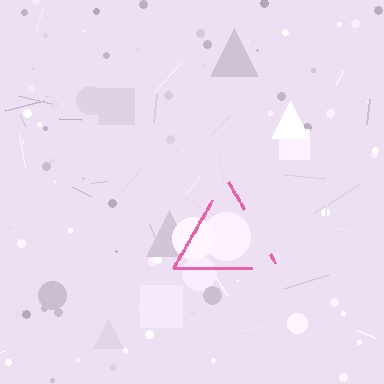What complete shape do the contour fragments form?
The contour fragments form a triangle.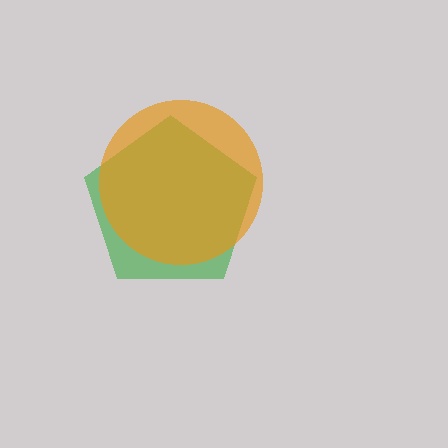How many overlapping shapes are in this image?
There are 2 overlapping shapes in the image.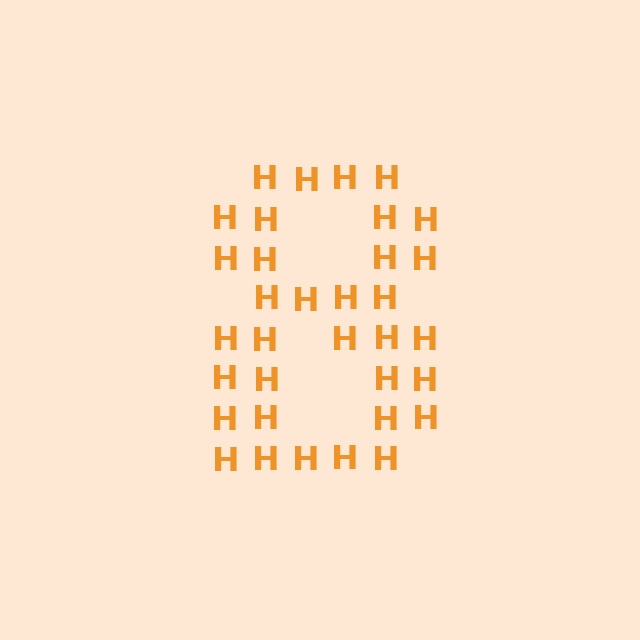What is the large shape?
The large shape is the digit 8.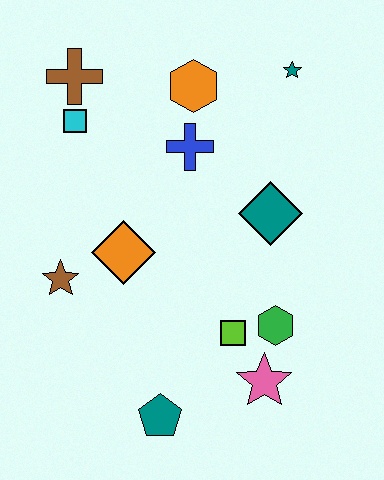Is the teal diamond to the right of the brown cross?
Yes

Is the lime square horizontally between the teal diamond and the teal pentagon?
Yes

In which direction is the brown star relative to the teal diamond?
The brown star is to the left of the teal diamond.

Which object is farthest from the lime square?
The brown cross is farthest from the lime square.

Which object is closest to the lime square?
The green hexagon is closest to the lime square.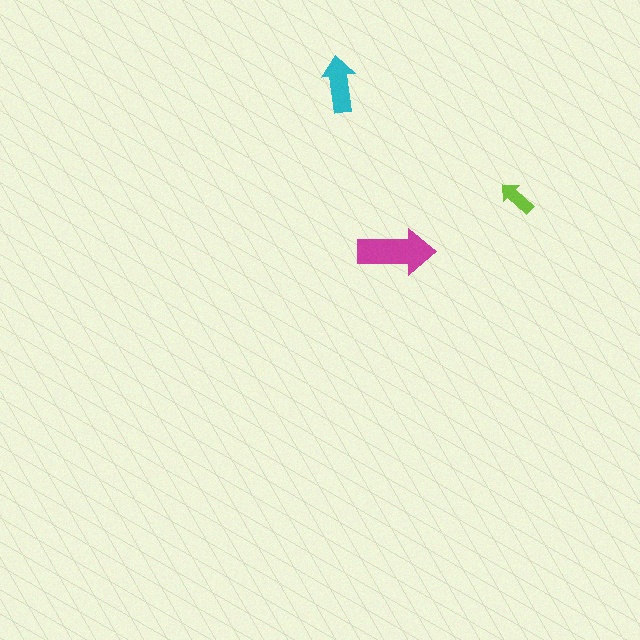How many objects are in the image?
There are 3 objects in the image.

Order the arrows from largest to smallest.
the magenta one, the cyan one, the lime one.